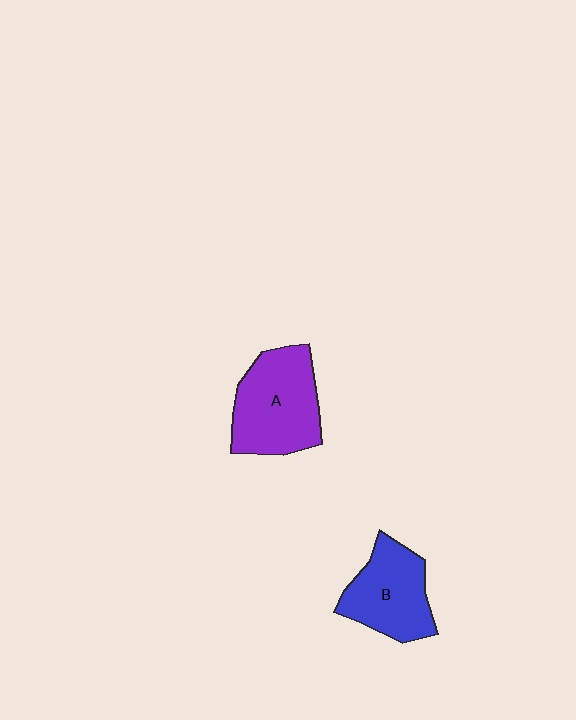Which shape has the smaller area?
Shape B (blue).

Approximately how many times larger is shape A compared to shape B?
Approximately 1.2 times.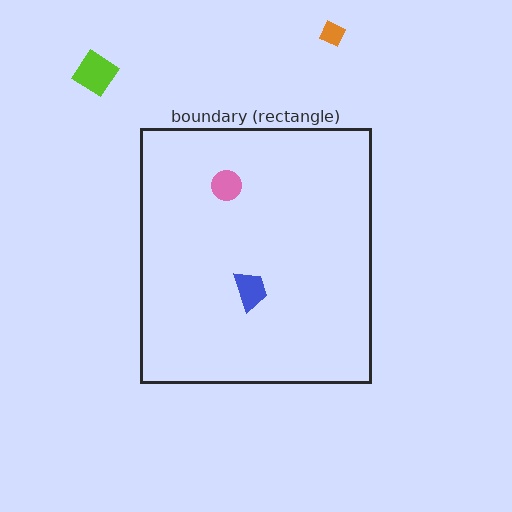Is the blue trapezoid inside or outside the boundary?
Inside.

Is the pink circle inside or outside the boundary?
Inside.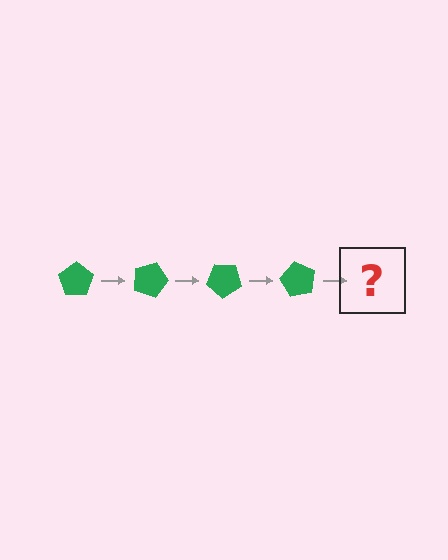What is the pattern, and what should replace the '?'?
The pattern is that the pentagon rotates 20 degrees each step. The '?' should be a green pentagon rotated 80 degrees.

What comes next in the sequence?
The next element should be a green pentagon rotated 80 degrees.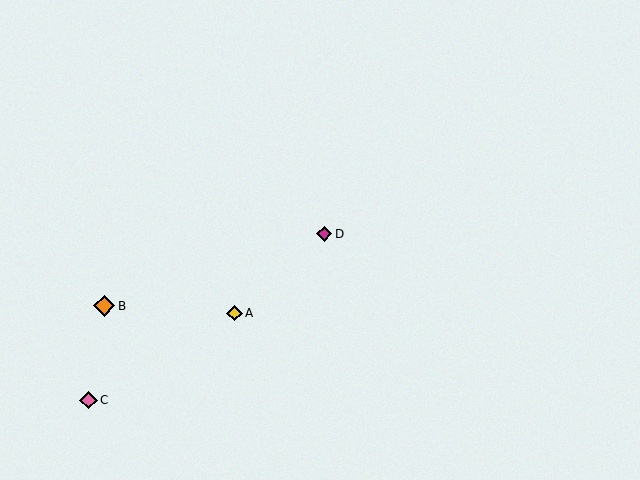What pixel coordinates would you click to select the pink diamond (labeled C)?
Click at (88, 400) to select the pink diamond C.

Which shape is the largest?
The orange diamond (labeled B) is the largest.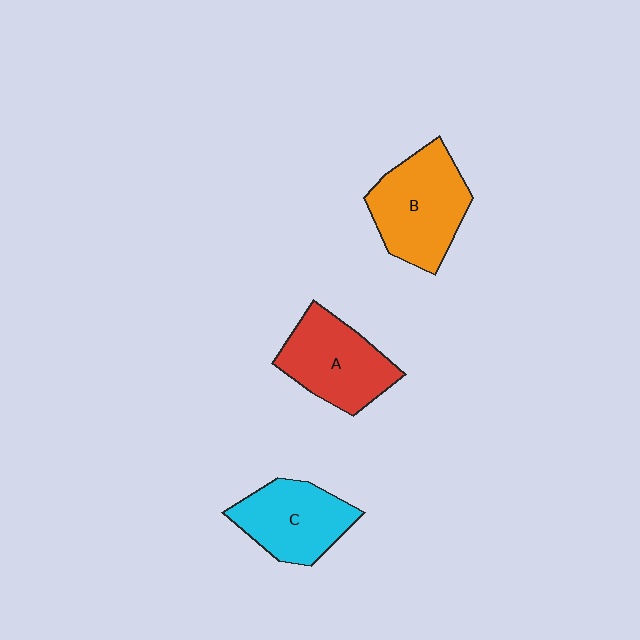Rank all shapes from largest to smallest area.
From largest to smallest: B (orange), A (red), C (cyan).